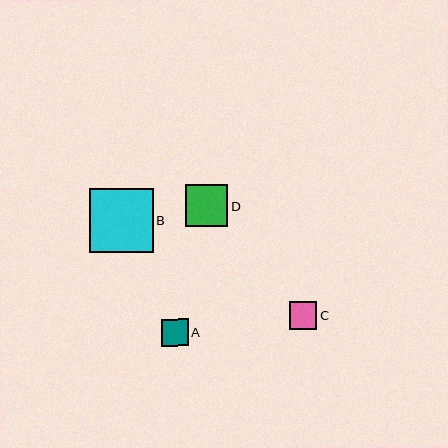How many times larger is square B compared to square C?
Square B is approximately 2.3 times the size of square C.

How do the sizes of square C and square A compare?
Square C and square A are approximately the same size.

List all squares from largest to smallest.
From largest to smallest: B, D, C, A.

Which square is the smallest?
Square A is the smallest with a size of approximately 27 pixels.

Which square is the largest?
Square B is the largest with a size of approximately 64 pixels.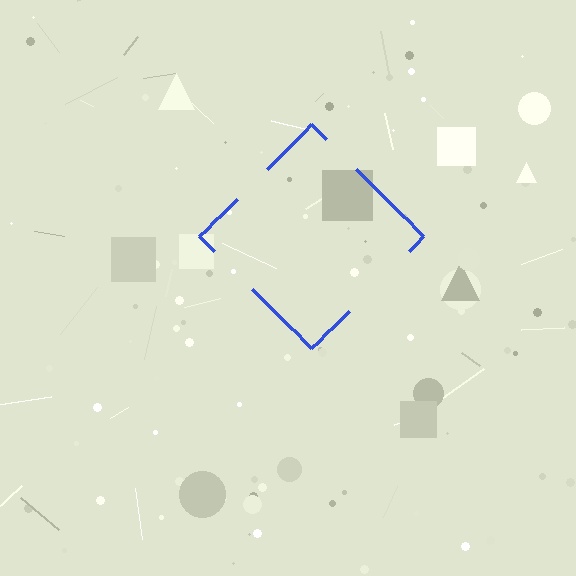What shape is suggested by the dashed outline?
The dashed outline suggests a diamond.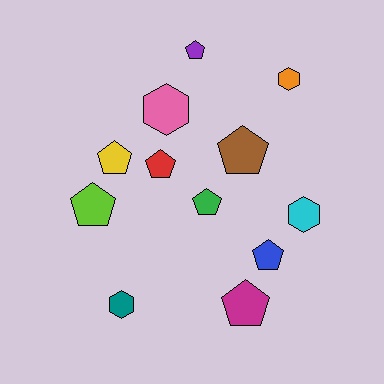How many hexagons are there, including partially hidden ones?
There are 4 hexagons.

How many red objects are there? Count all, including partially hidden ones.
There is 1 red object.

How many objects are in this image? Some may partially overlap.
There are 12 objects.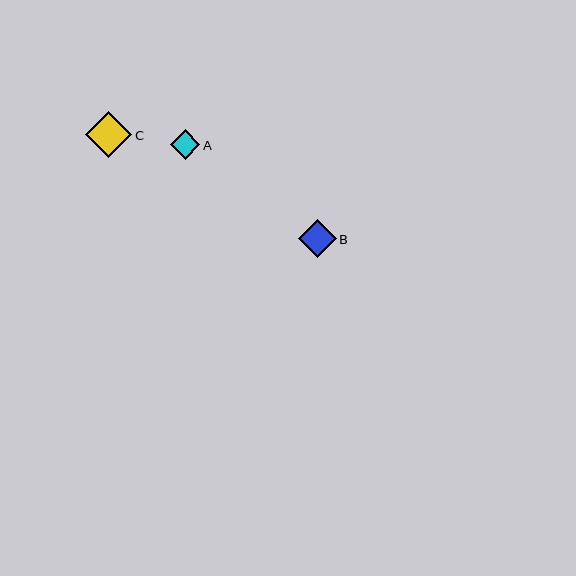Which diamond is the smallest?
Diamond A is the smallest with a size of approximately 29 pixels.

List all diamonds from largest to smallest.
From largest to smallest: C, B, A.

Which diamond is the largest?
Diamond C is the largest with a size of approximately 46 pixels.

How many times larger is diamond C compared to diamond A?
Diamond C is approximately 1.6 times the size of diamond A.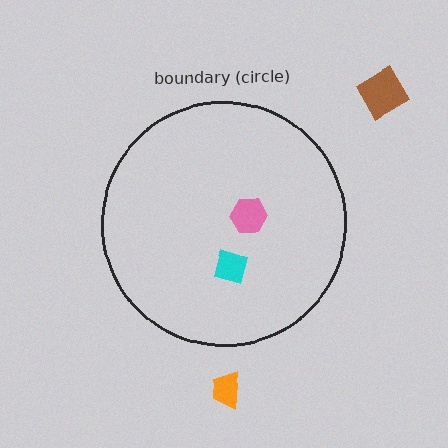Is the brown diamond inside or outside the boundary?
Outside.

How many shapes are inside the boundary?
2 inside, 2 outside.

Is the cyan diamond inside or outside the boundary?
Inside.